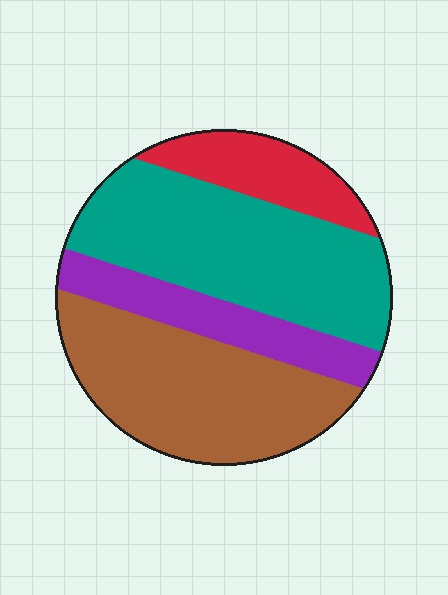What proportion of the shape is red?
Red covers roughly 15% of the shape.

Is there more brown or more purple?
Brown.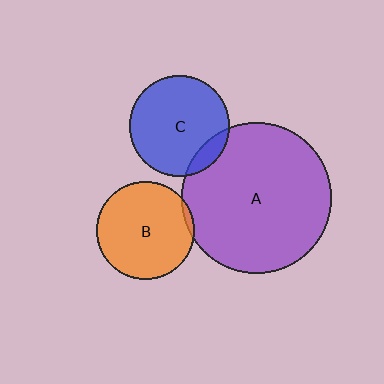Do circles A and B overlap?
Yes.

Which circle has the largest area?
Circle A (purple).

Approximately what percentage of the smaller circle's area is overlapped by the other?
Approximately 5%.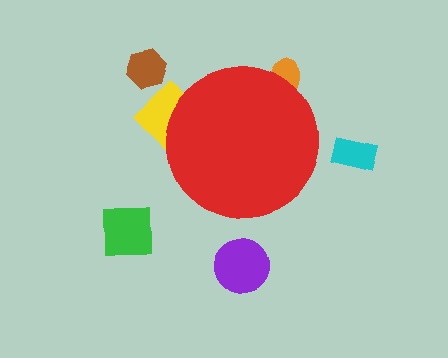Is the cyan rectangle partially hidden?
No, the cyan rectangle is fully visible.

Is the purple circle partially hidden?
No, the purple circle is fully visible.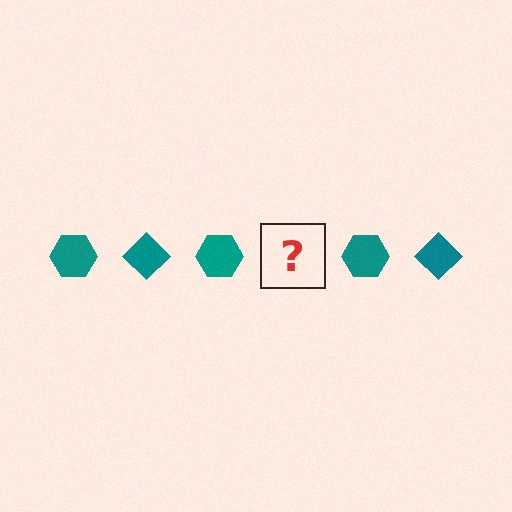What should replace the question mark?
The question mark should be replaced with a teal diamond.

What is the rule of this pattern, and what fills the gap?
The rule is that the pattern cycles through hexagon, diamond shapes in teal. The gap should be filled with a teal diamond.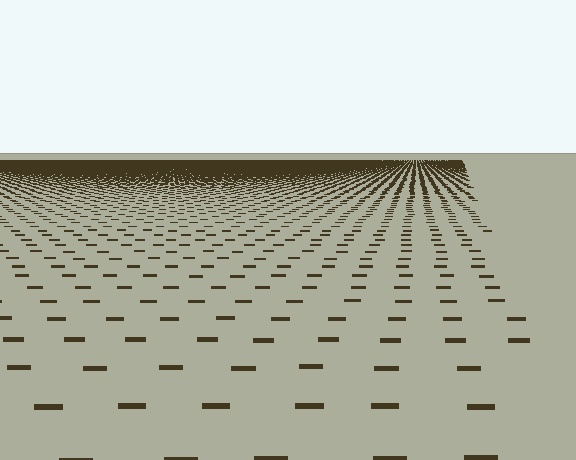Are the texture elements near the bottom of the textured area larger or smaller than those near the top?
Larger. Near the bottom, elements are closer to the viewer and appear at a bigger on-screen size.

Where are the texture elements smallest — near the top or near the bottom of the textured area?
Near the top.